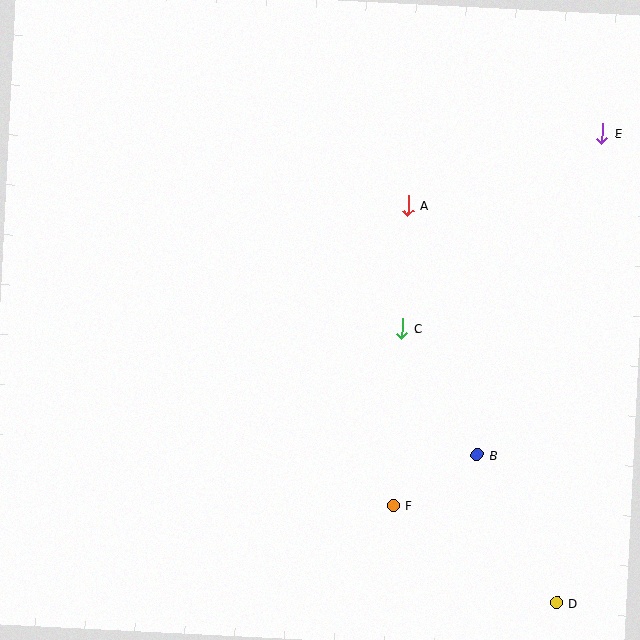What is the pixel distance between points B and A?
The distance between B and A is 259 pixels.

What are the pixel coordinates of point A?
Point A is at (408, 206).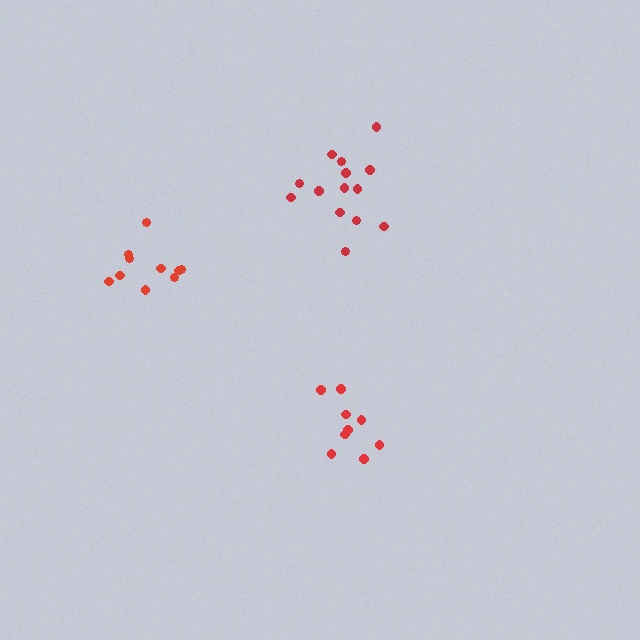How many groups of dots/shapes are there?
There are 3 groups.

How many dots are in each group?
Group 1: 9 dots, Group 2: 10 dots, Group 3: 14 dots (33 total).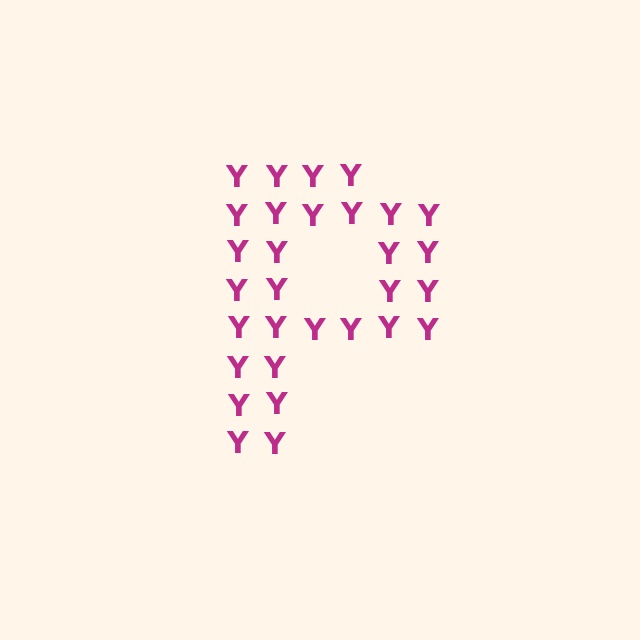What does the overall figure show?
The overall figure shows the letter P.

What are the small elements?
The small elements are letter Y's.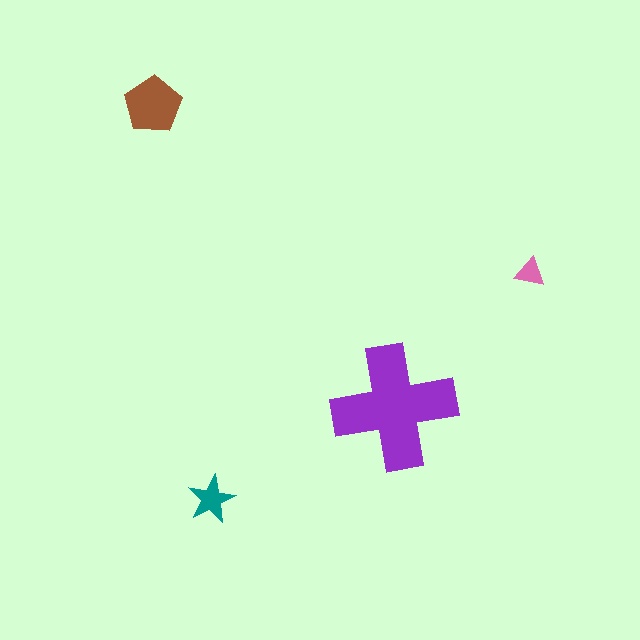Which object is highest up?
The brown pentagon is topmost.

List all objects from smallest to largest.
The pink triangle, the teal star, the brown pentagon, the purple cross.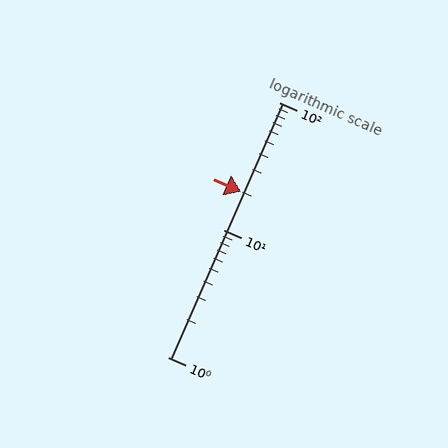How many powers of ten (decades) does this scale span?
The scale spans 2 decades, from 1 to 100.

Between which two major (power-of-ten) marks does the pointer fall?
The pointer is between 10 and 100.